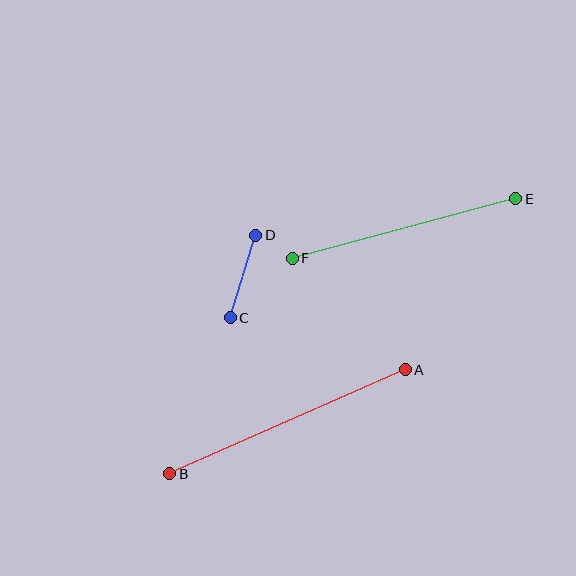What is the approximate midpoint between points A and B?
The midpoint is at approximately (288, 422) pixels.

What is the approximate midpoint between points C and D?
The midpoint is at approximately (243, 277) pixels.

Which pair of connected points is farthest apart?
Points A and B are farthest apart.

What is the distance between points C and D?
The distance is approximately 86 pixels.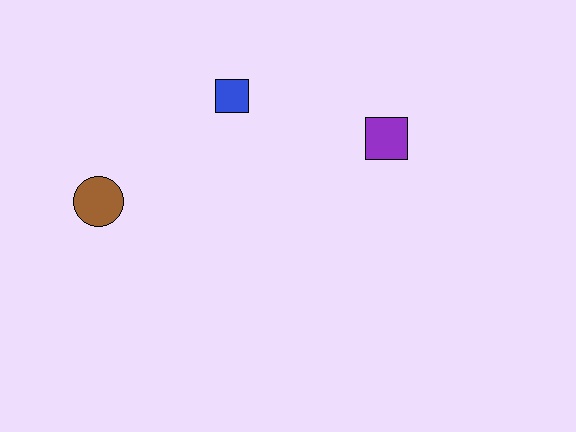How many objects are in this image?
There are 3 objects.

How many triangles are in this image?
There are no triangles.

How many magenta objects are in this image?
There are no magenta objects.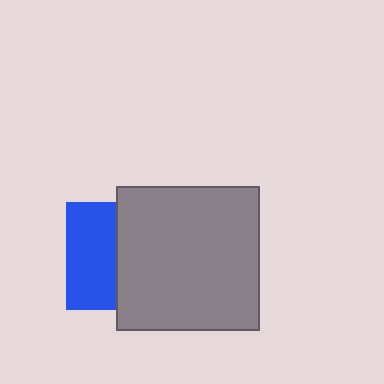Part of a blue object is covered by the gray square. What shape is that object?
It is a square.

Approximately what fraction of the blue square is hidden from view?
Roughly 54% of the blue square is hidden behind the gray square.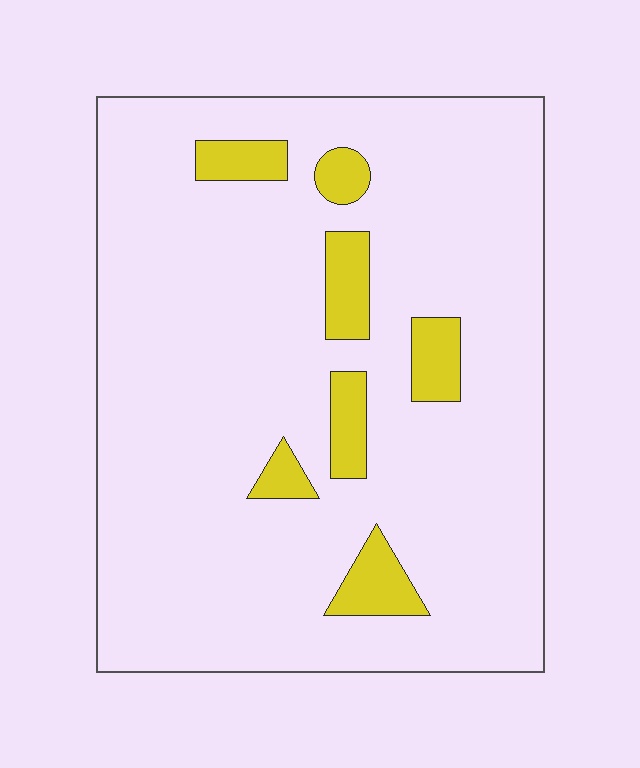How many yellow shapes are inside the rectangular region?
7.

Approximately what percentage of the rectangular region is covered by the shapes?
Approximately 10%.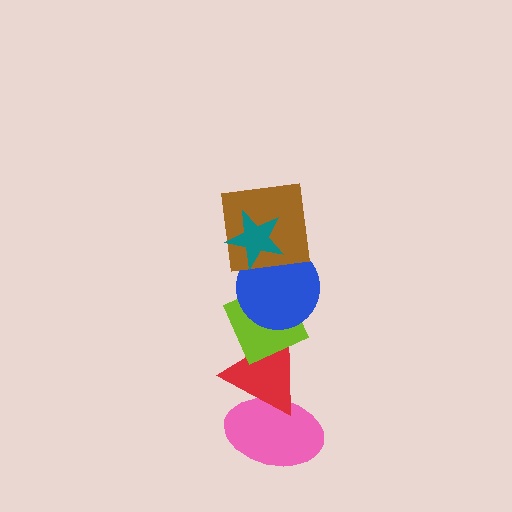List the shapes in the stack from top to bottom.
From top to bottom: the teal star, the brown square, the blue circle, the lime diamond, the red triangle, the pink ellipse.